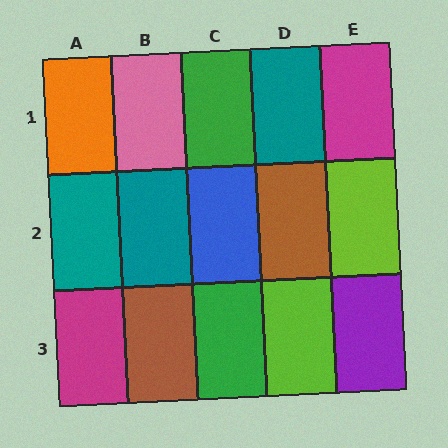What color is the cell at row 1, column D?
Teal.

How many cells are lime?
2 cells are lime.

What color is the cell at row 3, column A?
Magenta.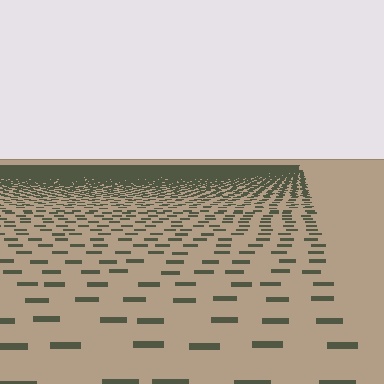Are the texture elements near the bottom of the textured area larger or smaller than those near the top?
Larger. Near the bottom, elements are closer to the viewer and appear at a bigger on-screen size.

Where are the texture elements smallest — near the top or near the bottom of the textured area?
Near the top.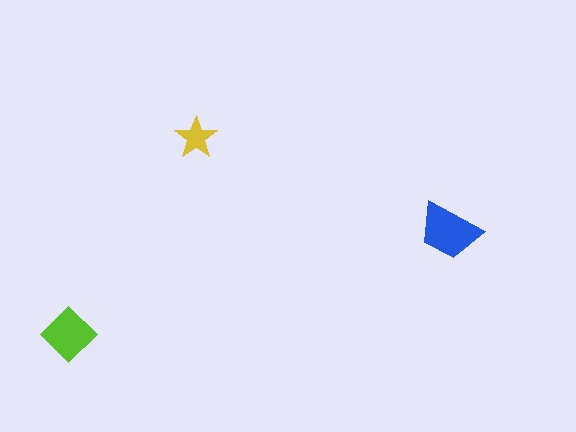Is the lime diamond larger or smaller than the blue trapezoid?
Smaller.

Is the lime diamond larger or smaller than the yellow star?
Larger.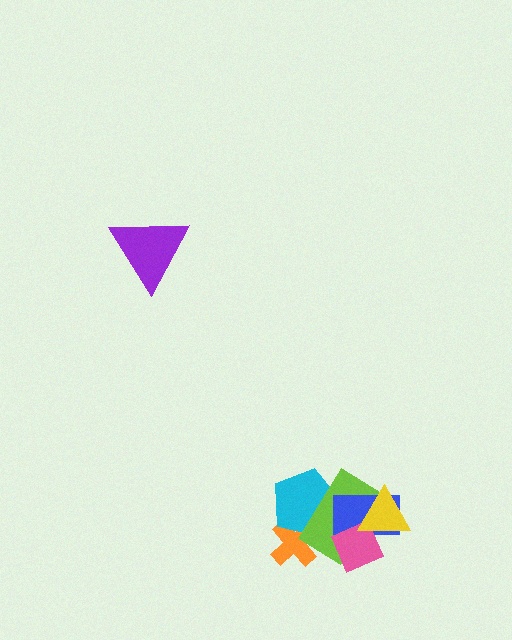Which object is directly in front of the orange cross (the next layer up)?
The cyan pentagon is directly in front of the orange cross.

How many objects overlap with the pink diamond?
3 objects overlap with the pink diamond.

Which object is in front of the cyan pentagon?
The lime rectangle is in front of the cyan pentagon.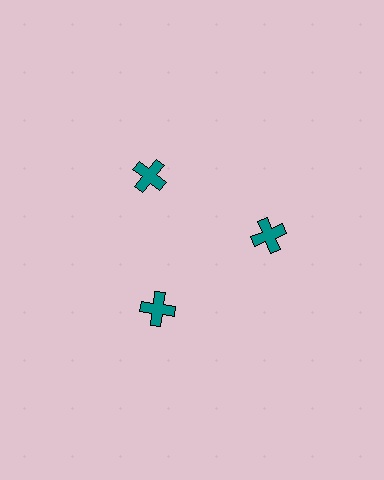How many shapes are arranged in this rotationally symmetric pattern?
There are 3 shapes, arranged in 3 groups of 1.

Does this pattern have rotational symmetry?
Yes, this pattern has 3-fold rotational symmetry. It looks the same after rotating 120 degrees around the center.